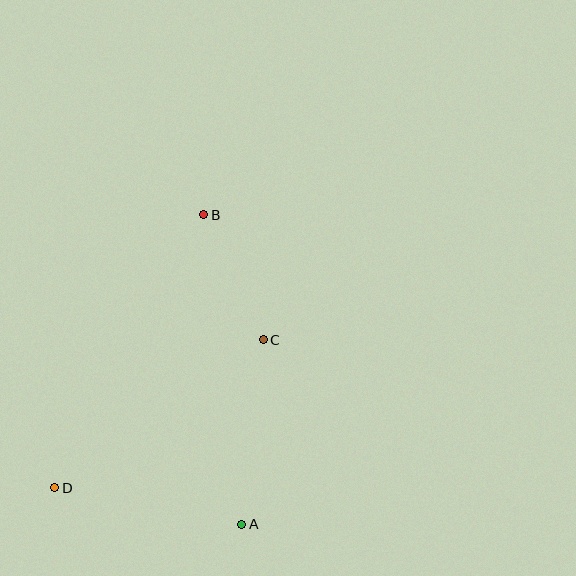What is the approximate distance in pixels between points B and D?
The distance between B and D is approximately 311 pixels.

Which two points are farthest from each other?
Points A and B are farthest from each other.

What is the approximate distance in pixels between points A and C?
The distance between A and C is approximately 186 pixels.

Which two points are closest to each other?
Points B and C are closest to each other.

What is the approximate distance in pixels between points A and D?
The distance between A and D is approximately 190 pixels.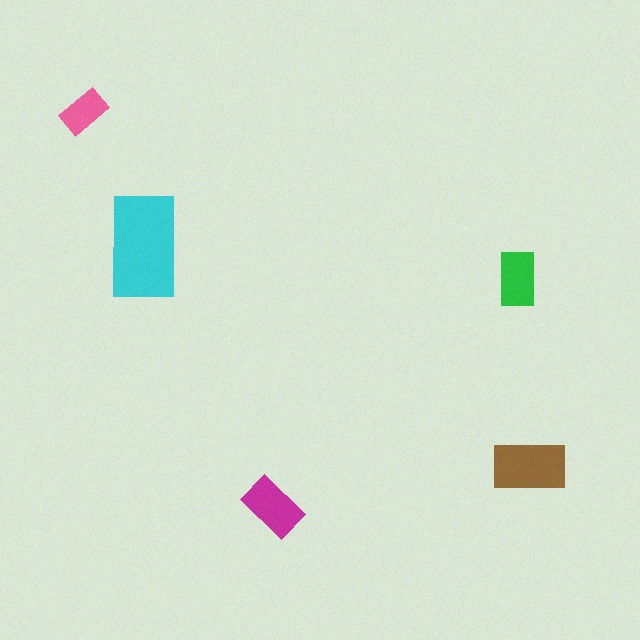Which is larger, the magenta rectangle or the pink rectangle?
The magenta one.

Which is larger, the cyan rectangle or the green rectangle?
The cyan one.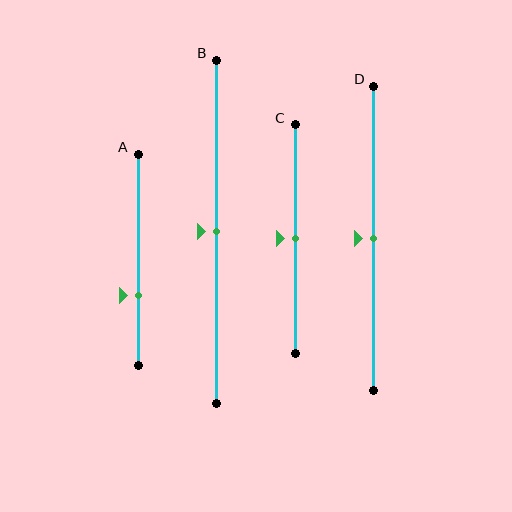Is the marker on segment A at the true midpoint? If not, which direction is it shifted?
No, the marker on segment A is shifted downward by about 17% of the segment length.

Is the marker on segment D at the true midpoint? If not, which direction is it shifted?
Yes, the marker on segment D is at the true midpoint.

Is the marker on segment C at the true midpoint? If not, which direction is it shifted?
Yes, the marker on segment C is at the true midpoint.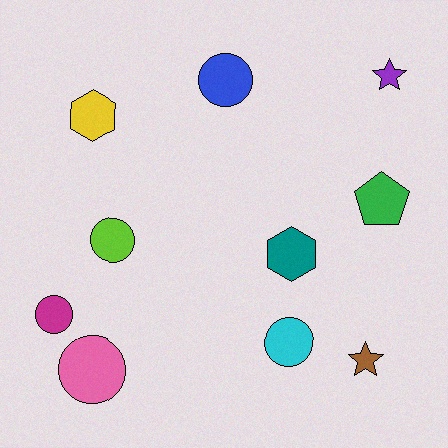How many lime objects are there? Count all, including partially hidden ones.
There is 1 lime object.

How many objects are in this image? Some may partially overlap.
There are 10 objects.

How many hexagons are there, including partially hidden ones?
There are 2 hexagons.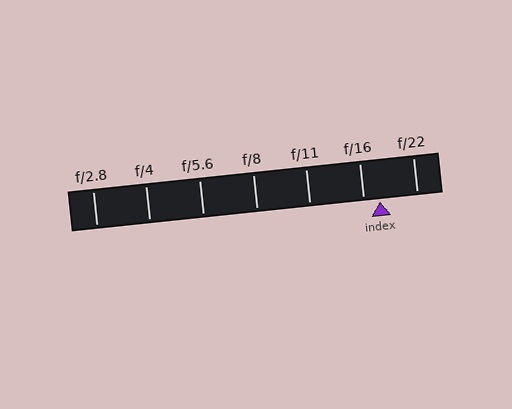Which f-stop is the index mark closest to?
The index mark is closest to f/16.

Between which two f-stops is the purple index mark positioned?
The index mark is between f/16 and f/22.